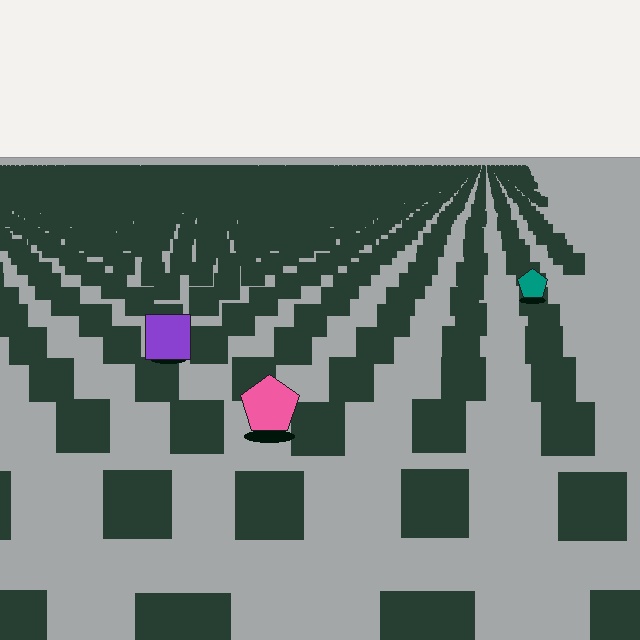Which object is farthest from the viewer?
The teal pentagon is farthest from the viewer. It appears smaller and the ground texture around it is denser.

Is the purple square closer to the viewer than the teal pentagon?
Yes. The purple square is closer — you can tell from the texture gradient: the ground texture is coarser near it.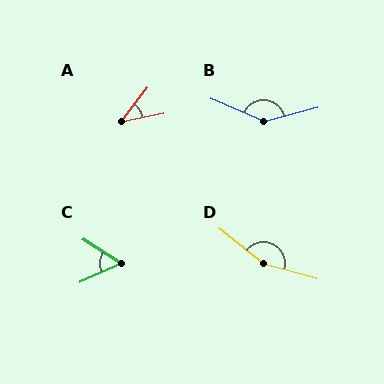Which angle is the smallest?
A, at approximately 42 degrees.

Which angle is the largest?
D, at approximately 157 degrees.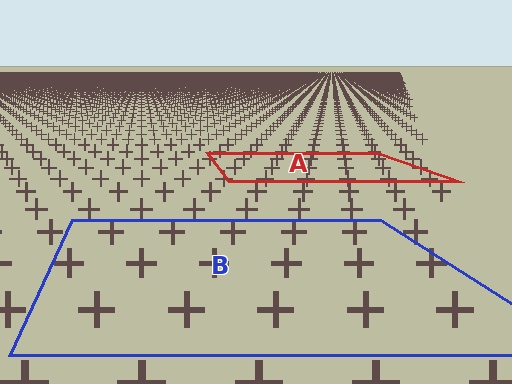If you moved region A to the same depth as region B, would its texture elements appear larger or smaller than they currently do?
They would appear larger. At a closer depth, the same texture elements are projected at a bigger on-screen size.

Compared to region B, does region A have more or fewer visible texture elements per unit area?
Region A has more texture elements per unit area — they are packed more densely because it is farther away.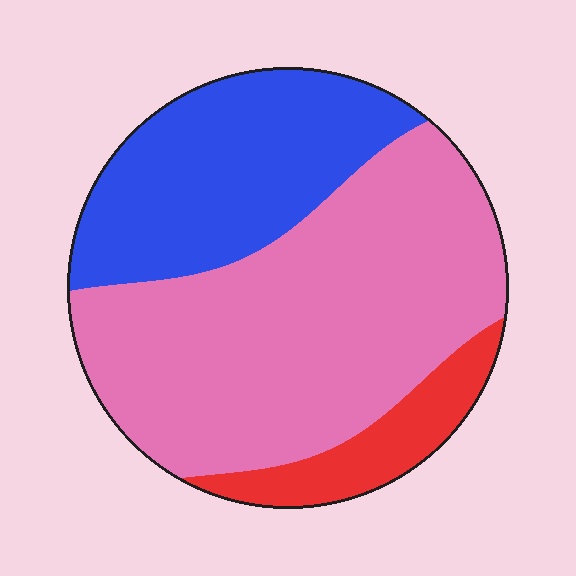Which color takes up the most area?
Pink, at roughly 60%.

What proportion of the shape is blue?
Blue covers 31% of the shape.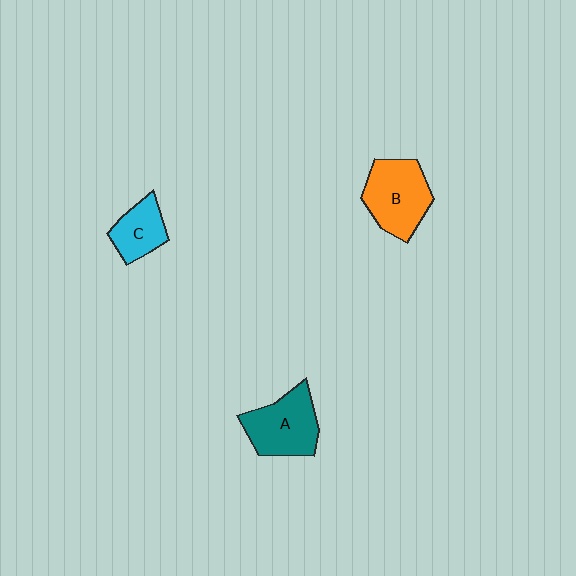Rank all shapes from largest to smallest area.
From largest to smallest: B (orange), A (teal), C (cyan).